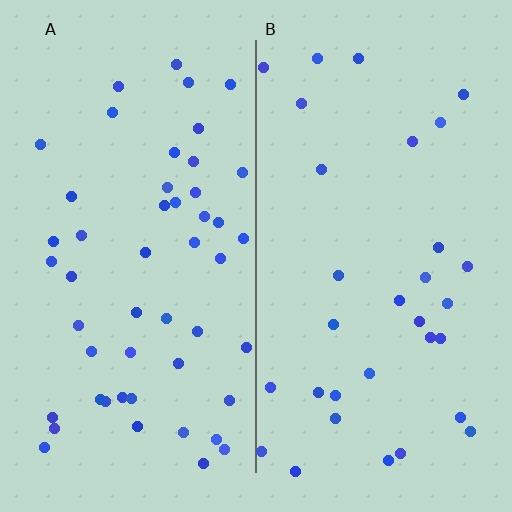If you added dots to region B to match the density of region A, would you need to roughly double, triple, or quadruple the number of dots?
Approximately double.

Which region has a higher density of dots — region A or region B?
A (the left).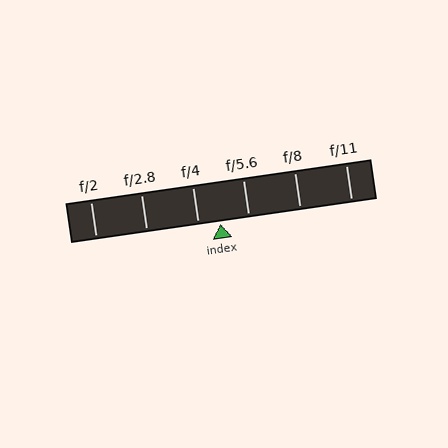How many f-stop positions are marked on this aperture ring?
There are 6 f-stop positions marked.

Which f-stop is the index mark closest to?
The index mark is closest to f/4.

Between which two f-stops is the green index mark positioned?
The index mark is between f/4 and f/5.6.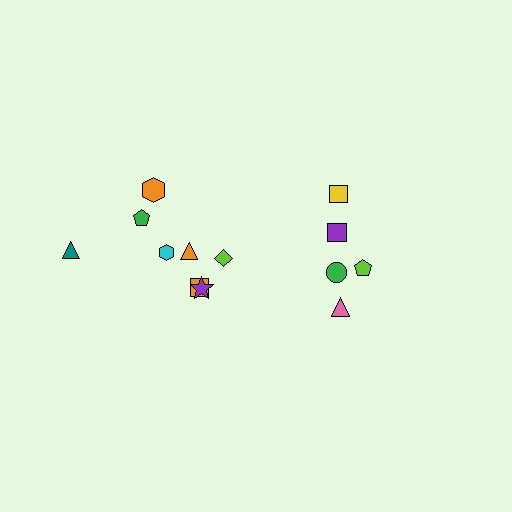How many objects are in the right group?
There are 5 objects.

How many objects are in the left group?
There are 8 objects.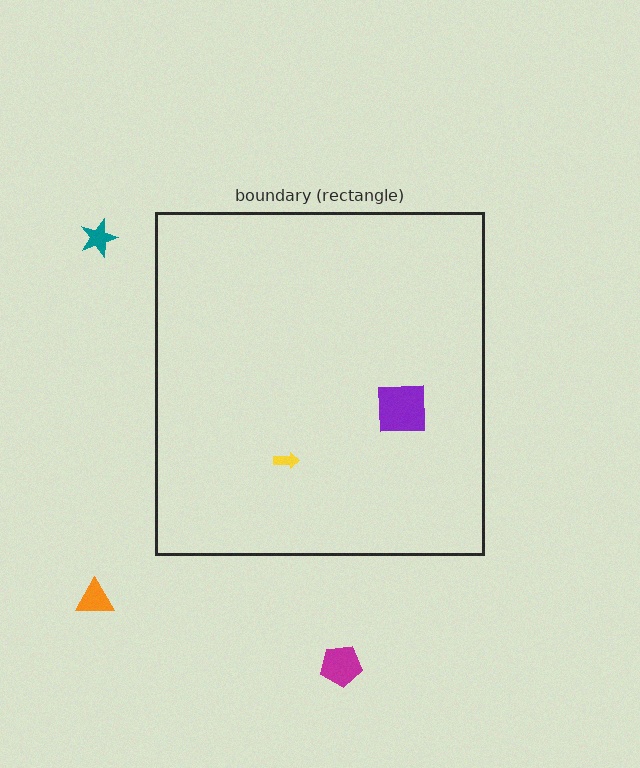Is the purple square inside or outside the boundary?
Inside.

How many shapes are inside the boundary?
2 inside, 3 outside.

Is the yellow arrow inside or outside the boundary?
Inside.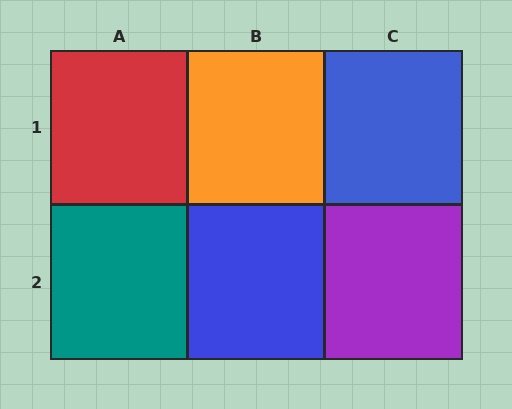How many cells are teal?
1 cell is teal.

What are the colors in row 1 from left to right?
Red, orange, blue.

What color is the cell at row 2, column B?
Blue.